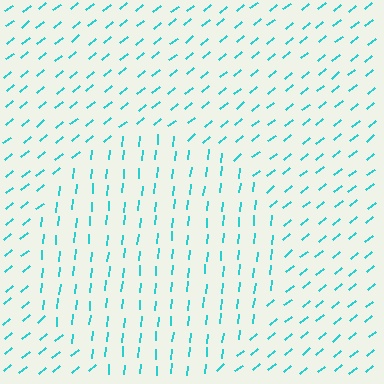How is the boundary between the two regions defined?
The boundary is defined purely by a change in line orientation (approximately 45 degrees difference). All lines are the same color and thickness.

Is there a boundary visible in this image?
Yes, there is a texture boundary formed by a change in line orientation.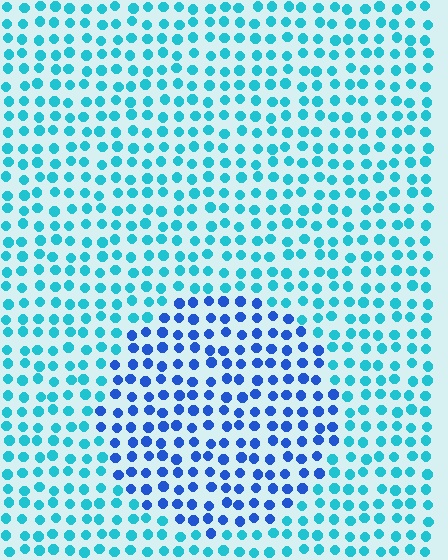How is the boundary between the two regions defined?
The boundary is defined purely by a slight shift in hue (about 38 degrees). Spacing, size, and orientation are identical on both sides.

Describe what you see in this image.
The image is filled with small cyan elements in a uniform arrangement. A circle-shaped region is visible where the elements are tinted to a slightly different hue, forming a subtle color boundary.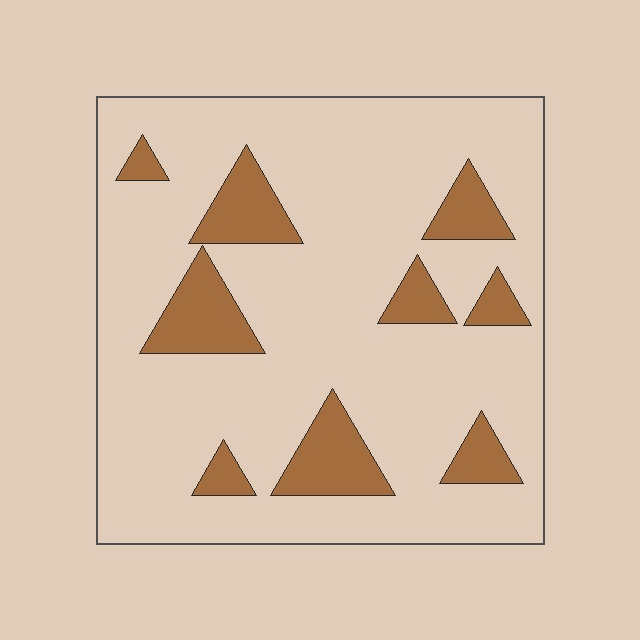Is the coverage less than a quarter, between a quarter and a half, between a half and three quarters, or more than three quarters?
Less than a quarter.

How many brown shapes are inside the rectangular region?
9.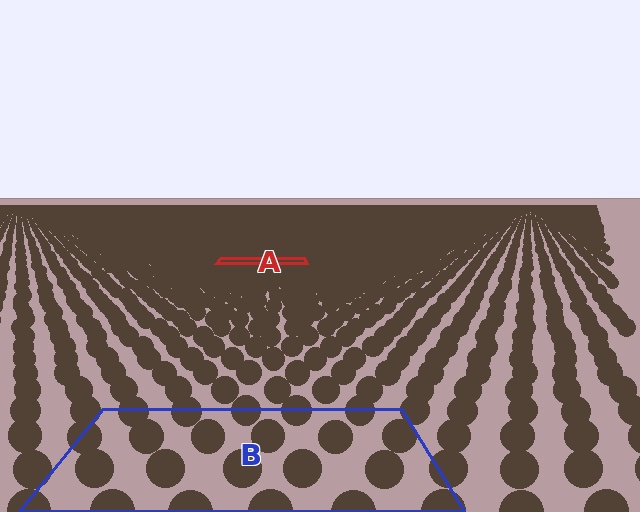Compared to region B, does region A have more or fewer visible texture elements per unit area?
Region A has more texture elements per unit area — they are packed more densely because it is farther away.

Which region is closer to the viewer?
Region B is closer. The texture elements there are larger and more spread out.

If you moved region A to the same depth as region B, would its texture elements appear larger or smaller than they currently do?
They would appear larger. At a closer depth, the same texture elements are projected at a bigger on-screen size.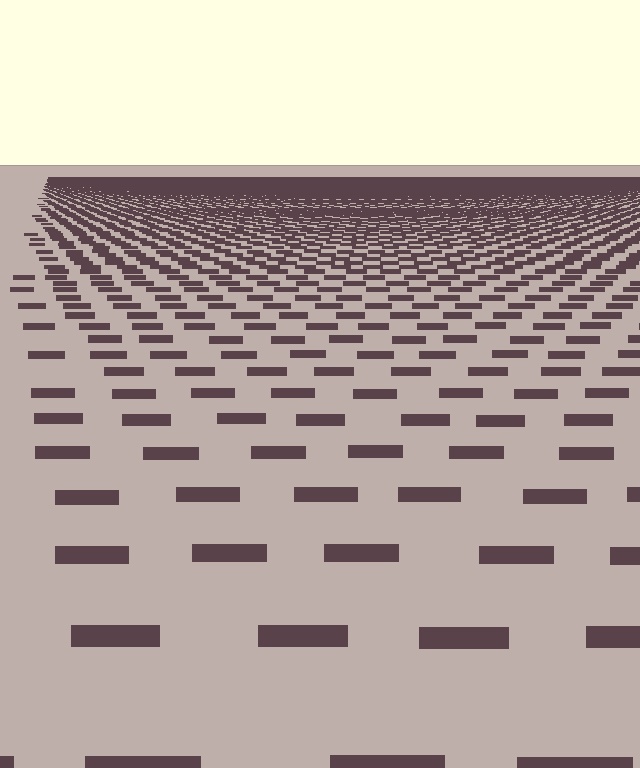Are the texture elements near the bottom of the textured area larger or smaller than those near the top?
Larger. Near the bottom, elements are closer to the viewer and appear at a bigger on-screen size.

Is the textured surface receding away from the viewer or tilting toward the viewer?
The surface is receding away from the viewer. Texture elements get smaller and denser toward the top.